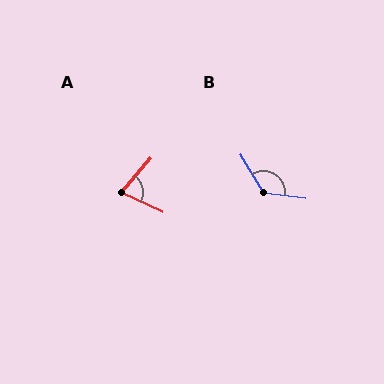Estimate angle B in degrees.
Approximately 129 degrees.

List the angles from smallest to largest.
A (75°), B (129°).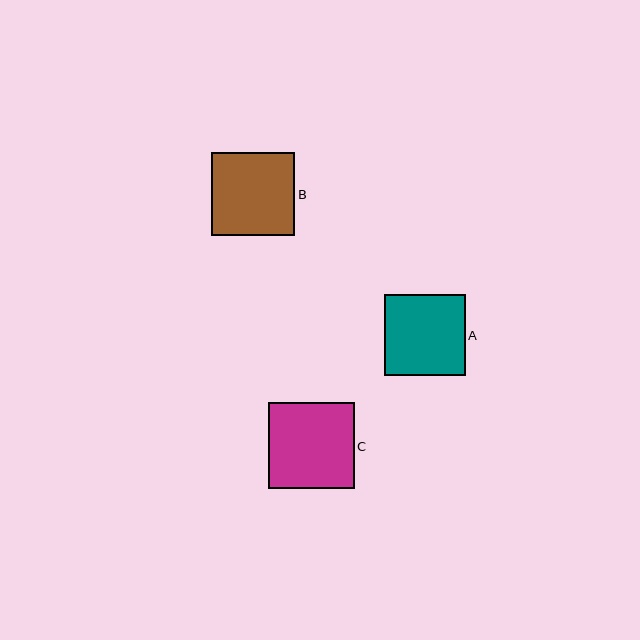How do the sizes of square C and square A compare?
Square C and square A are approximately the same size.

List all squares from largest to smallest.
From largest to smallest: C, B, A.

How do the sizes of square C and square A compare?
Square C and square A are approximately the same size.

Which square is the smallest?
Square A is the smallest with a size of approximately 81 pixels.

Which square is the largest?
Square C is the largest with a size of approximately 86 pixels.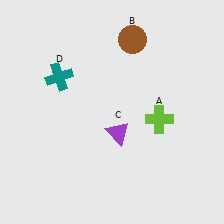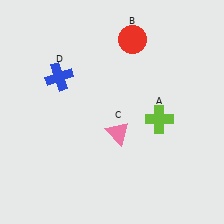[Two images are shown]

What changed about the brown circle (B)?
In Image 1, B is brown. In Image 2, it changed to red.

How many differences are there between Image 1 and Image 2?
There are 3 differences between the two images.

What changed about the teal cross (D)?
In Image 1, D is teal. In Image 2, it changed to blue.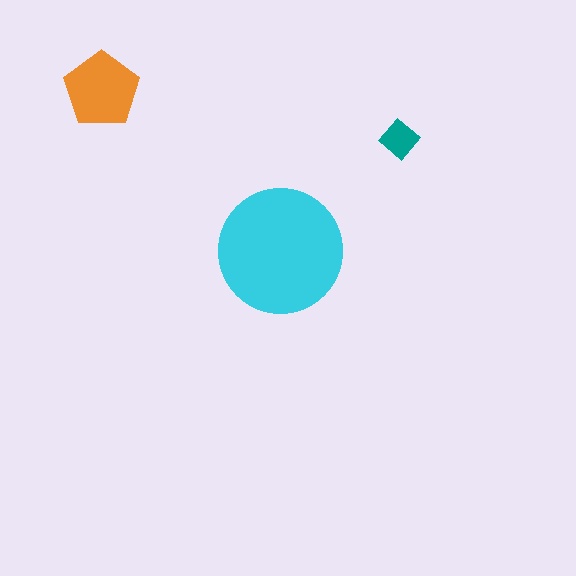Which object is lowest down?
The cyan circle is bottommost.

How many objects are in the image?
There are 3 objects in the image.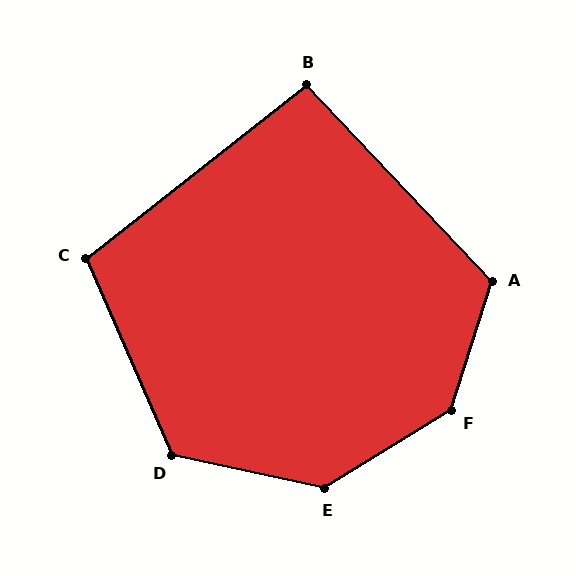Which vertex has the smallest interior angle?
B, at approximately 95 degrees.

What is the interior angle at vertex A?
Approximately 119 degrees (obtuse).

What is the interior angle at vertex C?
Approximately 105 degrees (obtuse).